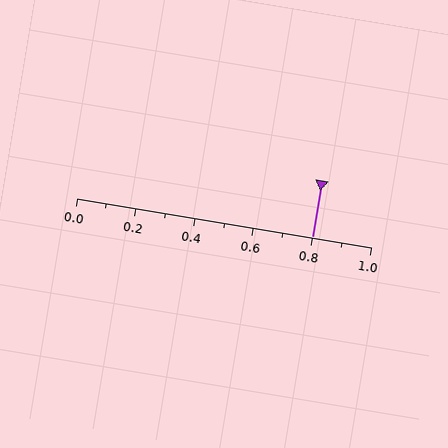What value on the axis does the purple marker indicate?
The marker indicates approximately 0.8.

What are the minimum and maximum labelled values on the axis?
The axis runs from 0.0 to 1.0.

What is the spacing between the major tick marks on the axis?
The major ticks are spaced 0.2 apart.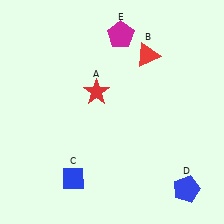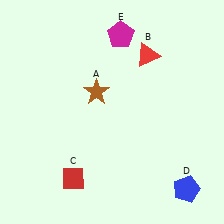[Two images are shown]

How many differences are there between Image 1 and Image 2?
There are 2 differences between the two images.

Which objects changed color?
A changed from red to brown. C changed from blue to red.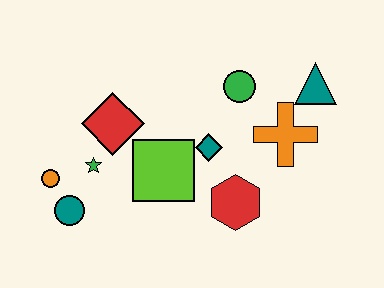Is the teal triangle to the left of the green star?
No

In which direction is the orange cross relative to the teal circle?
The orange cross is to the right of the teal circle.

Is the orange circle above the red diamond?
No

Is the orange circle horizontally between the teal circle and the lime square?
No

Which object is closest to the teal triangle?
The orange cross is closest to the teal triangle.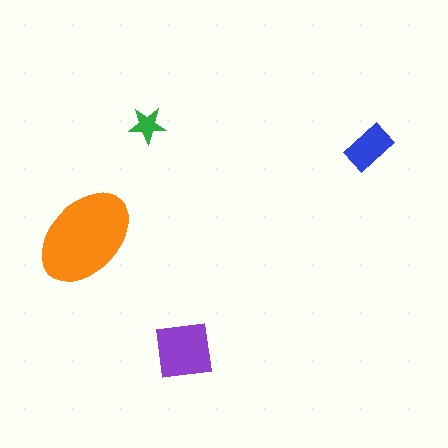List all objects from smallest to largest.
The green star, the blue rectangle, the purple square, the orange ellipse.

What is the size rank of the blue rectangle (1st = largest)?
3rd.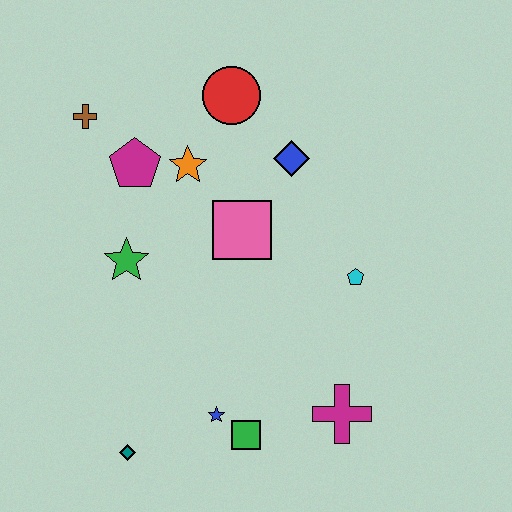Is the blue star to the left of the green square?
Yes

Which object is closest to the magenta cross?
The green square is closest to the magenta cross.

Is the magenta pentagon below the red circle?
Yes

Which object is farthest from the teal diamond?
The red circle is farthest from the teal diamond.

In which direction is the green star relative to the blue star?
The green star is above the blue star.